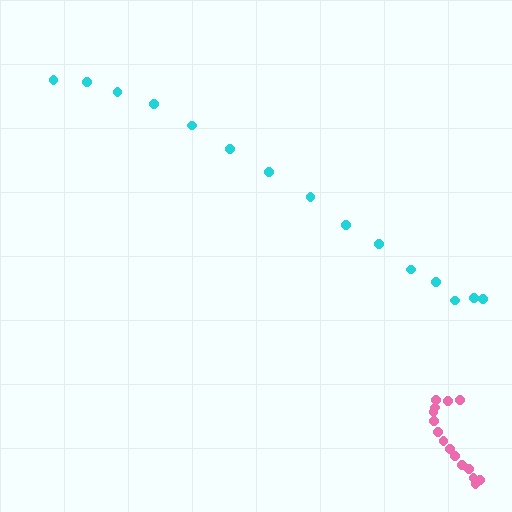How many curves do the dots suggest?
There are 2 distinct paths.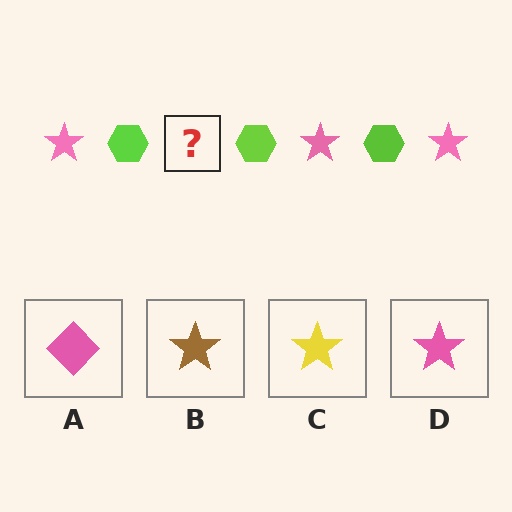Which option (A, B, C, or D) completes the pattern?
D.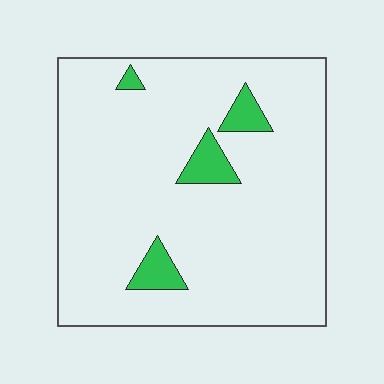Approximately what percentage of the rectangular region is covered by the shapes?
Approximately 10%.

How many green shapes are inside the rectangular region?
4.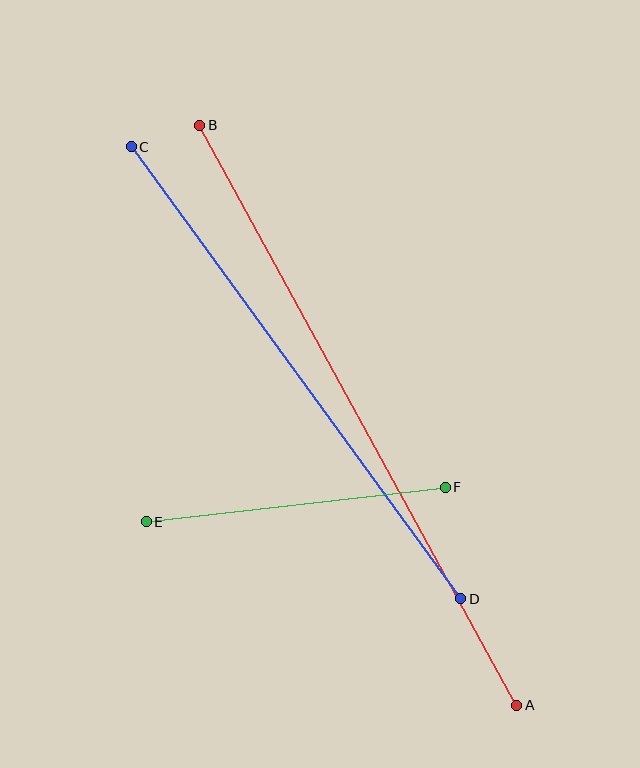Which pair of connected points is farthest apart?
Points A and B are farthest apart.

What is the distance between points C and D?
The distance is approximately 559 pixels.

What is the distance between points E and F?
The distance is approximately 301 pixels.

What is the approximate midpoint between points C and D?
The midpoint is at approximately (296, 373) pixels.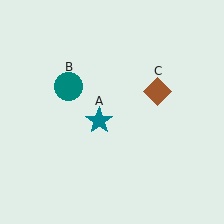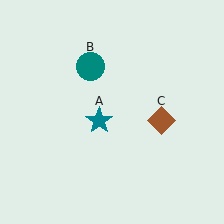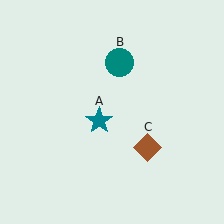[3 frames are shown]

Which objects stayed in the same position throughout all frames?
Teal star (object A) remained stationary.